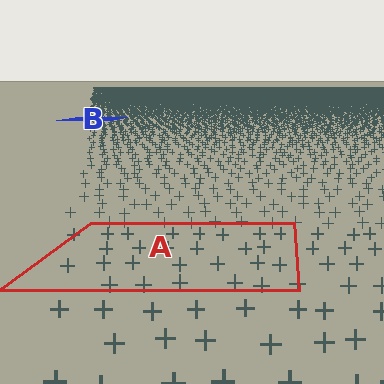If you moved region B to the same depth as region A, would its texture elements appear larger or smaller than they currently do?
They would appear larger. At a closer depth, the same texture elements are projected at a bigger on-screen size.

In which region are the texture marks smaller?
The texture marks are smaller in region B, because it is farther away.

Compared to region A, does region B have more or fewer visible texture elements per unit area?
Region B has more texture elements per unit area — they are packed more densely because it is farther away.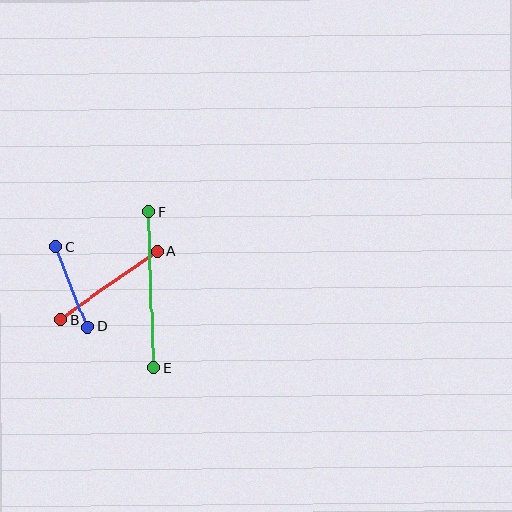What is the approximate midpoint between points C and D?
The midpoint is at approximately (72, 287) pixels.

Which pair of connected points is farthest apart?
Points E and F are farthest apart.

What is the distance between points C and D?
The distance is approximately 86 pixels.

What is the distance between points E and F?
The distance is approximately 156 pixels.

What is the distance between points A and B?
The distance is approximately 118 pixels.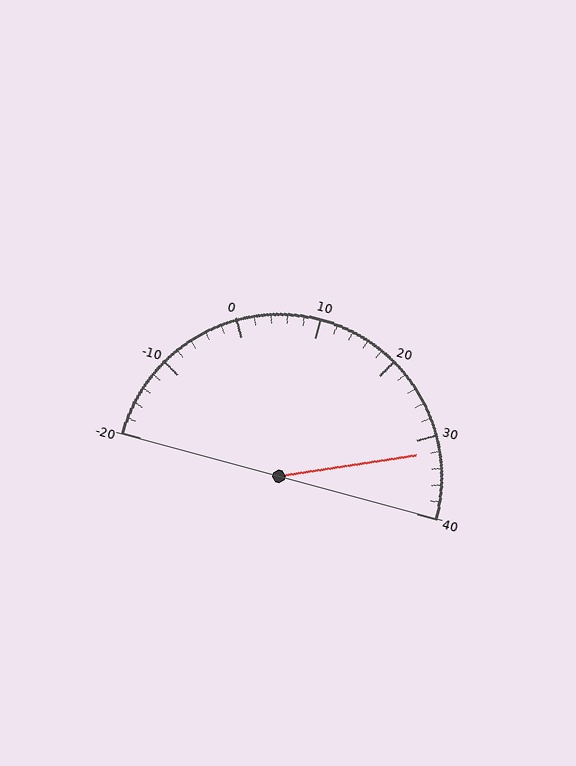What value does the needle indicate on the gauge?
The needle indicates approximately 32.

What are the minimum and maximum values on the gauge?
The gauge ranges from -20 to 40.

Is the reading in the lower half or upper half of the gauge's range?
The reading is in the upper half of the range (-20 to 40).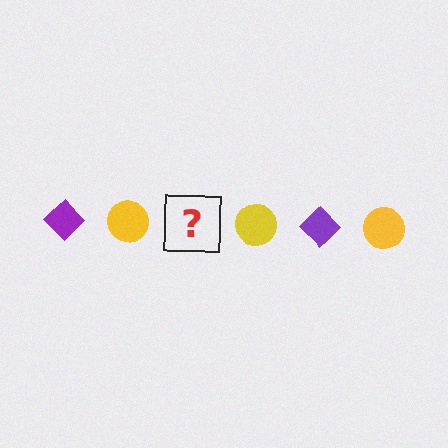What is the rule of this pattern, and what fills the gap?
The rule is that the pattern alternates between purple diamond and yellow circle. The gap should be filled with a purple diamond.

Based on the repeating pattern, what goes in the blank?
The blank should be a purple diamond.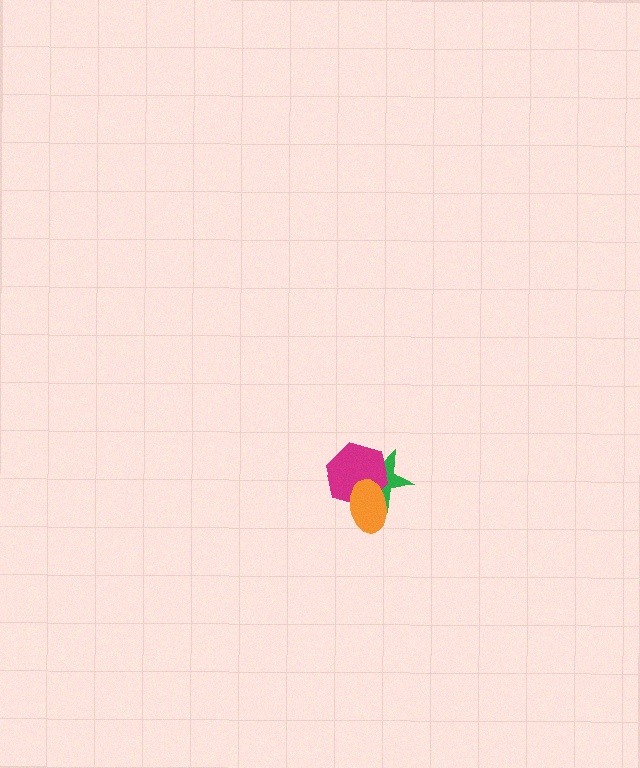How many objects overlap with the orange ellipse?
2 objects overlap with the orange ellipse.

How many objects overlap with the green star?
2 objects overlap with the green star.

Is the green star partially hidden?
Yes, it is partially covered by another shape.